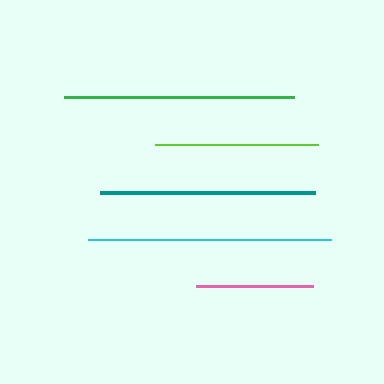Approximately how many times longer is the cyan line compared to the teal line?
The cyan line is approximately 1.1 times the length of the teal line.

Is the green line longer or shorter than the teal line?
The green line is longer than the teal line.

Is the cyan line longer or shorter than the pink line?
The cyan line is longer than the pink line.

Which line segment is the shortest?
The pink line is the shortest at approximately 117 pixels.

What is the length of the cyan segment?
The cyan segment is approximately 243 pixels long.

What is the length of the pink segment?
The pink segment is approximately 117 pixels long.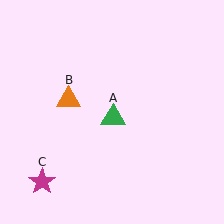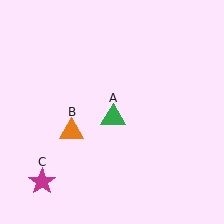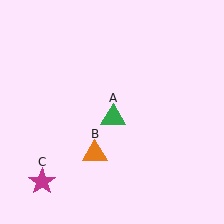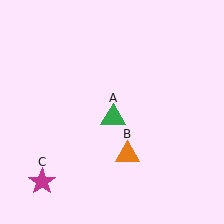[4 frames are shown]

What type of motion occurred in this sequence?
The orange triangle (object B) rotated counterclockwise around the center of the scene.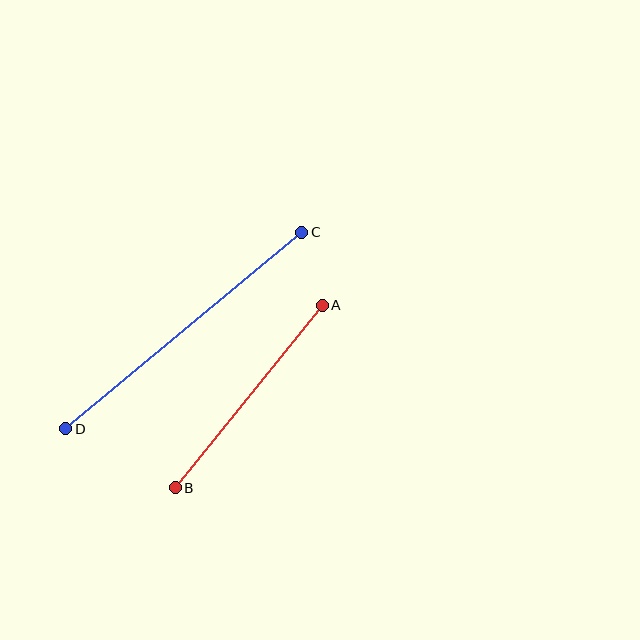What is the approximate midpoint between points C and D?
The midpoint is at approximately (184, 330) pixels.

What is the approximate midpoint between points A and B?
The midpoint is at approximately (249, 397) pixels.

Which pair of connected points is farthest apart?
Points C and D are farthest apart.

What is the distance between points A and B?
The distance is approximately 234 pixels.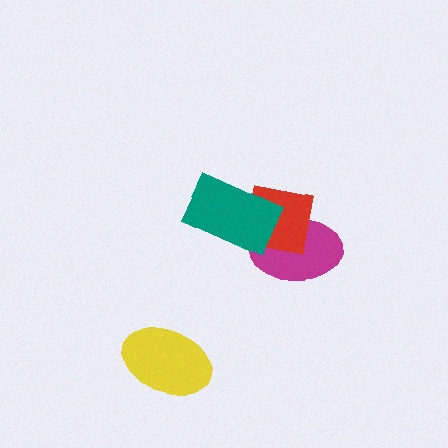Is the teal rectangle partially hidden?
No, no other shape covers it.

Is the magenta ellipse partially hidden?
Yes, it is partially covered by another shape.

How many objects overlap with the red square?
2 objects overlap with the red square.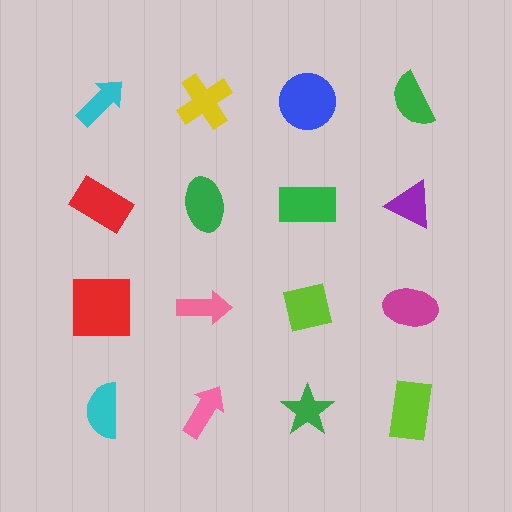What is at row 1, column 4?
A green semicircle.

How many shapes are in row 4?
4 shapes.